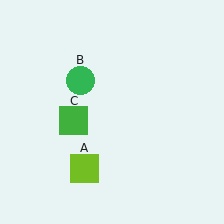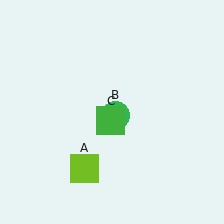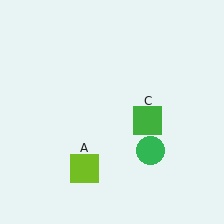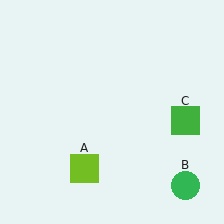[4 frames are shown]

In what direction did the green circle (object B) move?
The green circle (object B) moved down and to the right.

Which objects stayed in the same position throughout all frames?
Lime square (object A) remained stationary.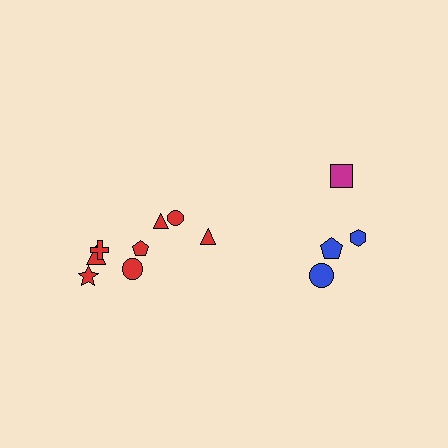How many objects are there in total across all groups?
There are 12 objects.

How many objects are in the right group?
There are 4 objects.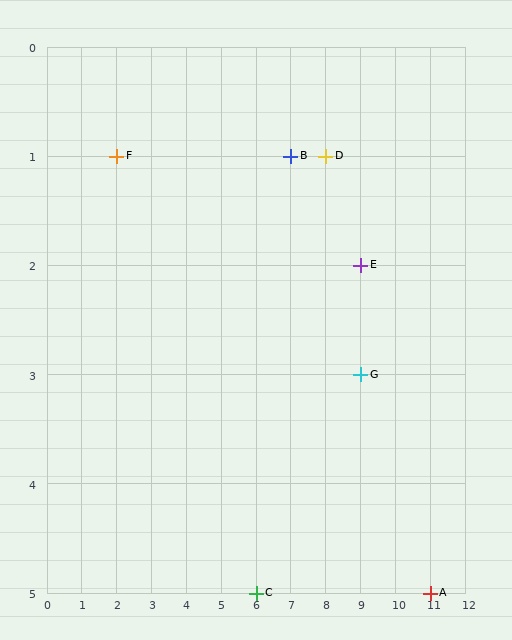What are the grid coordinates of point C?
Point C is at grid coordinates (6, 5).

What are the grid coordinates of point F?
Point F is at grid coordinates (2, 1).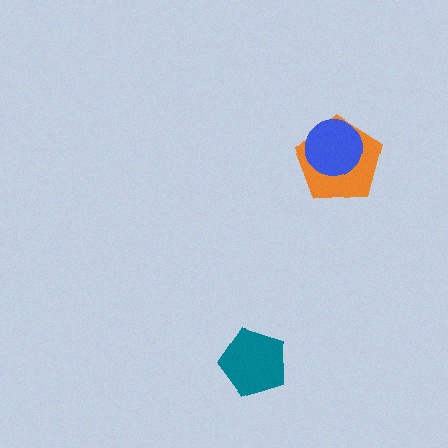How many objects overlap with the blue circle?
1 object overlaps with the blue circle.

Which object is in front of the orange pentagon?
The blue circle is in front of the orange pentagon.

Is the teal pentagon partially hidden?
No, no other shape covers it.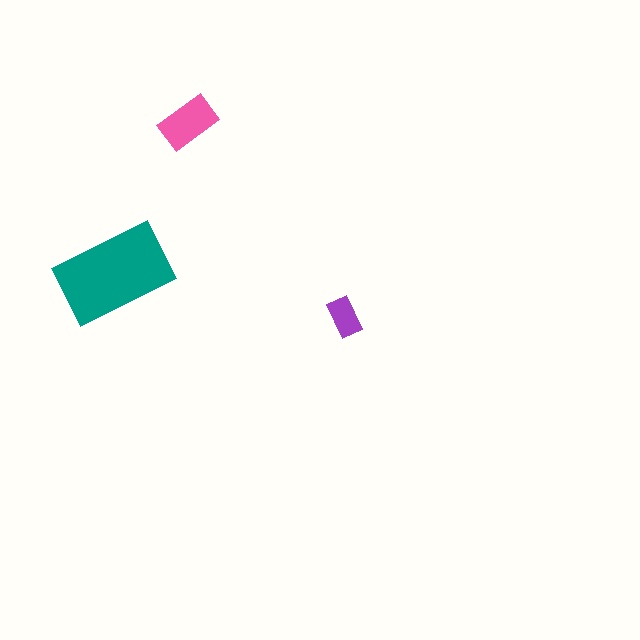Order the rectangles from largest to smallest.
the teal one, the pink one, the purple one.